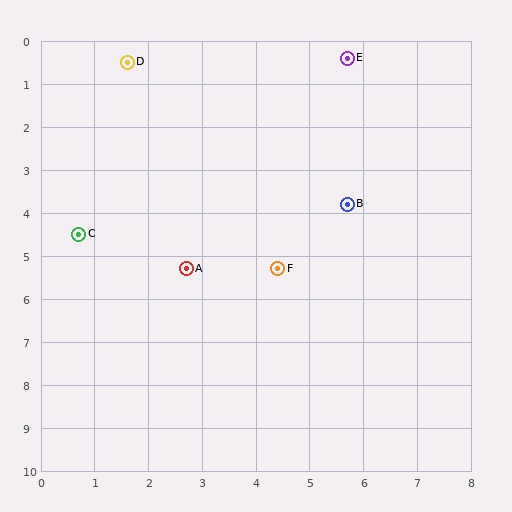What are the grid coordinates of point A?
Point A is at approximately (2.7, 5.3).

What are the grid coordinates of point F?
Point F is at approximately (4.4, 5.3).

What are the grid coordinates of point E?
Point E is at approximately (5.7, 0.4).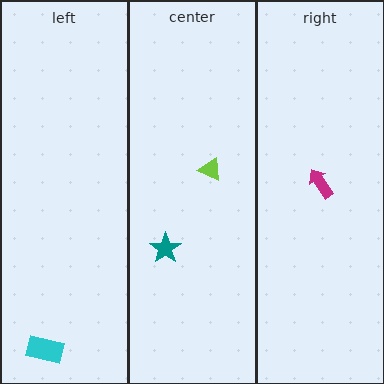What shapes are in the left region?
The cyan rectangle.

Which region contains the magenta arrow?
The right region.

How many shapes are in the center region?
2.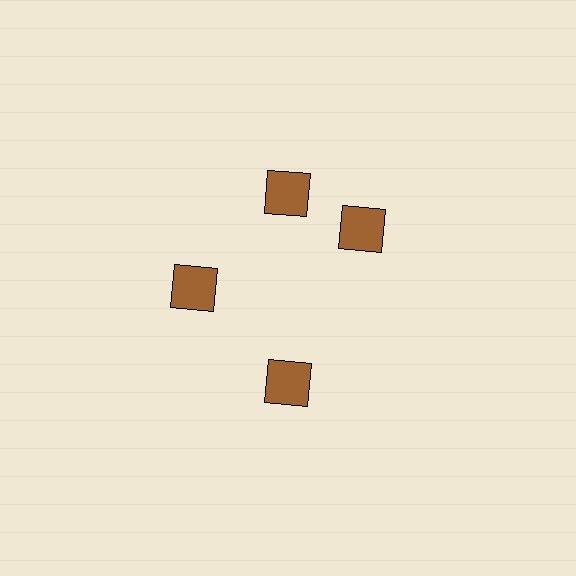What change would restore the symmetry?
The symmetry would be restored by rotating it back into even spacing with its neighbors so that all 4 squares sit at equal angles and equal distance from the center.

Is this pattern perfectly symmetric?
No. The 4 brown squares are arranged in a ring, but one element near the 3 o'clock position is rotated out of alignment along the ring, breaking the 4-fold rotational symmetry.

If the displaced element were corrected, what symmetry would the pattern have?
It would have 4-fold rotational symmetry — the pattern would map onto itself every 90 degrees.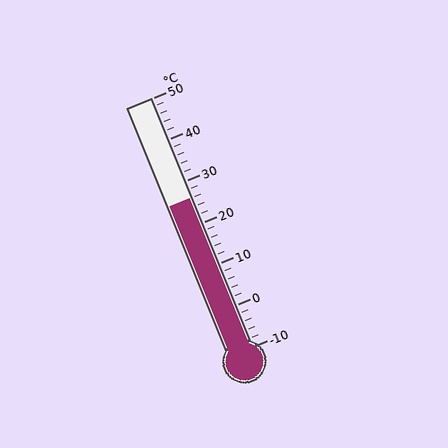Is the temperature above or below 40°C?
The temperature is below 40°C.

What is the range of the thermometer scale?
The thermometer scale ranges from -10°C to 50°C.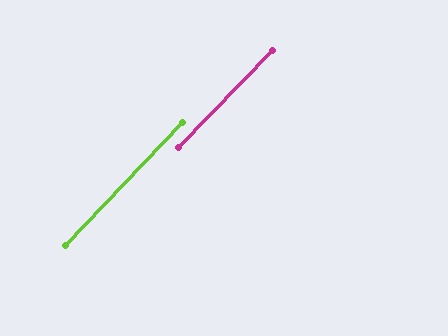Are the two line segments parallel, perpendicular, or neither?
Parallel — their directions differ by only 0.5°.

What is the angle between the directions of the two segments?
Approximately 0 degrees.